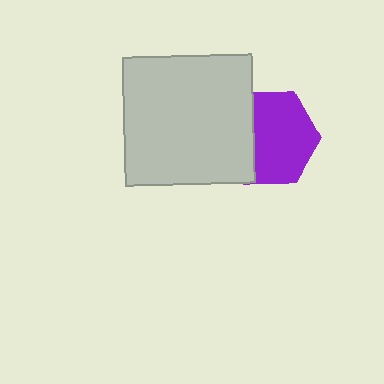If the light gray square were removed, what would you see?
You would see the complete purple hexagon.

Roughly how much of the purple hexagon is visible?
Most of it is visible (roughly 68%).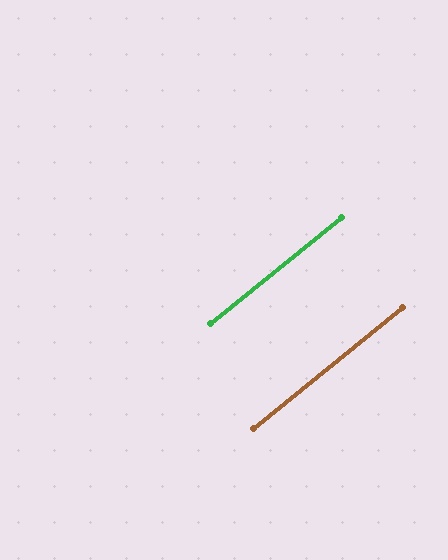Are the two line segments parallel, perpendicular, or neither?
Parallel — their directions differ by only 0.2°.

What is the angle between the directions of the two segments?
Approximately 0 degrees.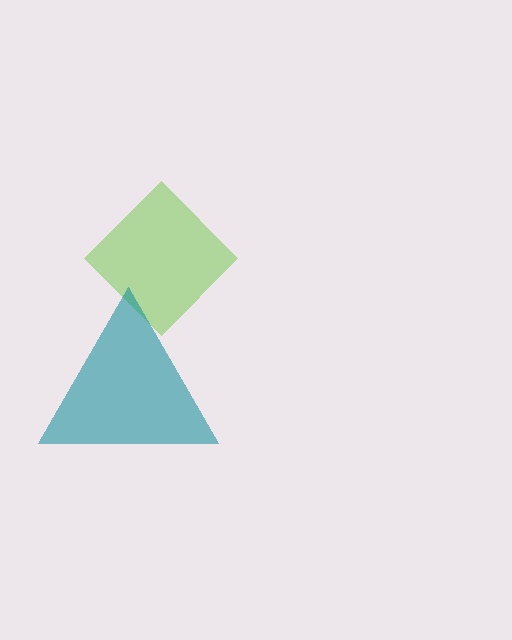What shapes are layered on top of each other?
The layered shapes are: a lime diamond, a teal triangle.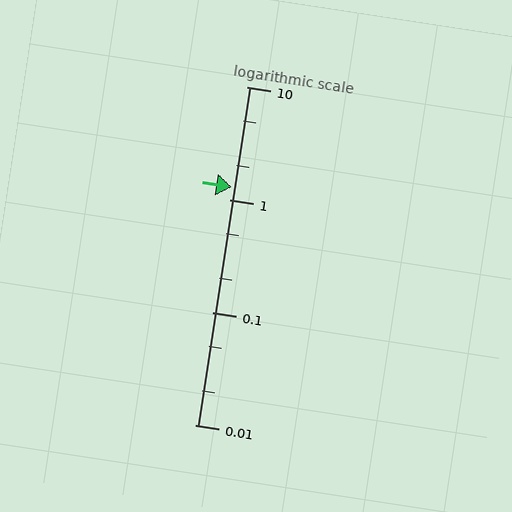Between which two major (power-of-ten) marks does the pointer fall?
The pointer is between 1 and 10.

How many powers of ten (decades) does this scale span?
The scale spans 3 decades, from 0.01 to 10.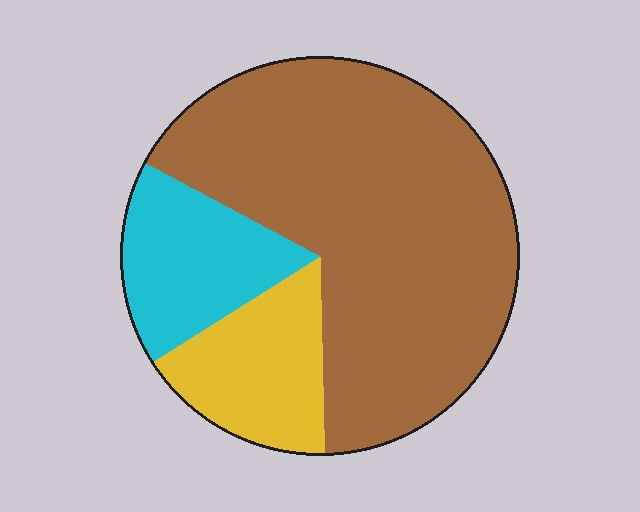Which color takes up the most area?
Brown, at roughly 65%.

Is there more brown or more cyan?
Brown.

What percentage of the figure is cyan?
Cyan takes up about one sixth (1/6) of the figure.